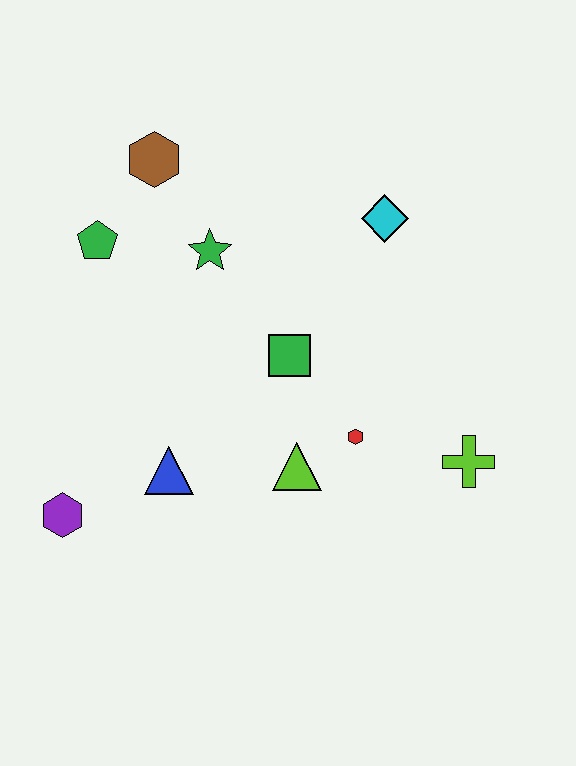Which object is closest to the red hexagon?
The lime triangle is closest to the red hexagon.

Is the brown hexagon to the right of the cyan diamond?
No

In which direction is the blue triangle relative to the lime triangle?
The blue triangle is to the left of the lime triangle.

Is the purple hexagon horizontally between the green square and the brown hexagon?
No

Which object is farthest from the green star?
The lime cross is farthest from the green star.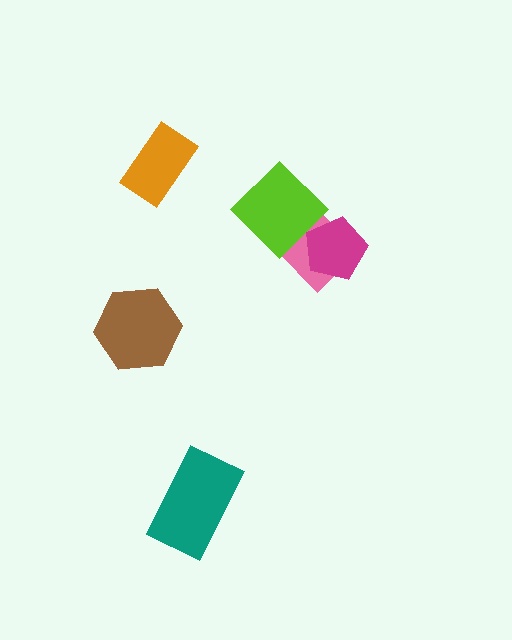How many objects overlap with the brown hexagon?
0 objects overlap with the brown hexagon.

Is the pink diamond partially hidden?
Yes, it is partially covered by another shape.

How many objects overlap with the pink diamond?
2 objects overlap with the pink diamond.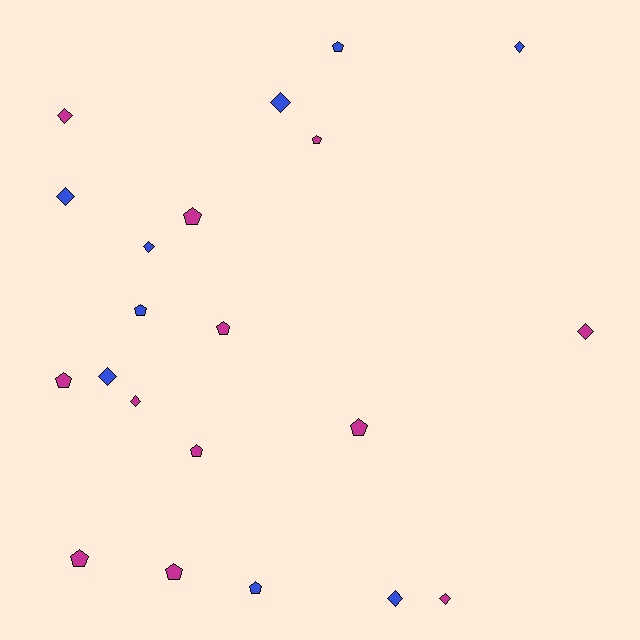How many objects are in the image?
There are 21 objects.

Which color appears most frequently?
Magenta, with 12 objects.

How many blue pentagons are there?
There are 3 blue pentagons.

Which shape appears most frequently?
Pentagon, with 11 objects.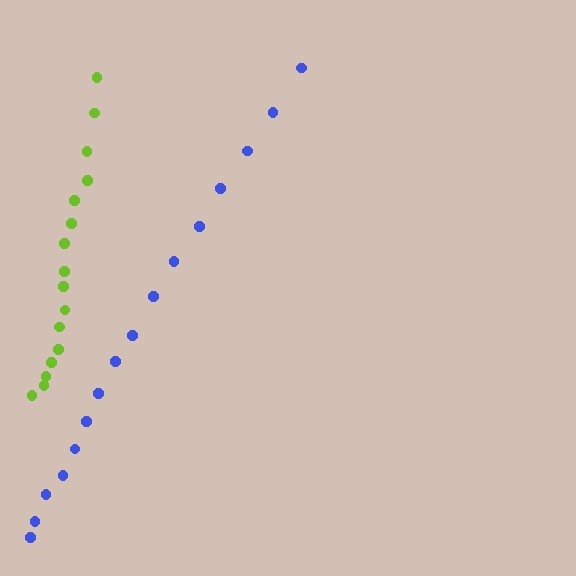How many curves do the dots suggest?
There are 2 distinct paths.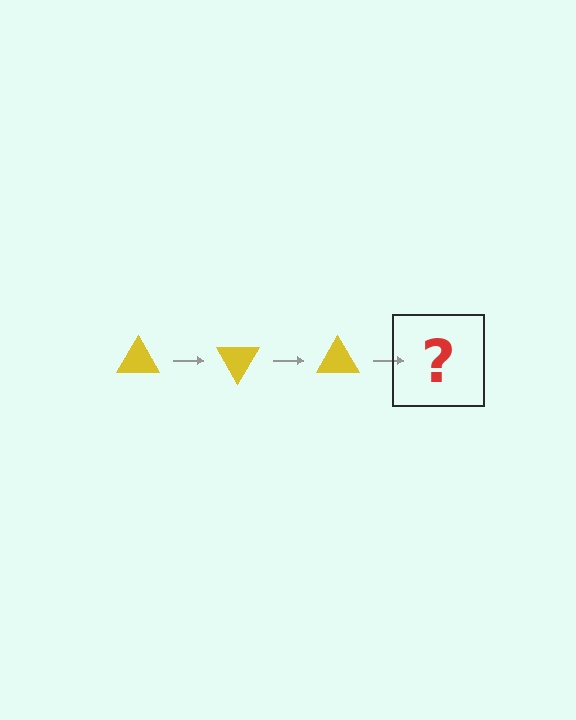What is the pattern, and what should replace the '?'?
The pattern is that the triangle rotates 60 degrees each step. The '?' should be a yellow triangle rotated 180 degrees.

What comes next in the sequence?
The next element should be a yellow triangle rotated 180 degrees.